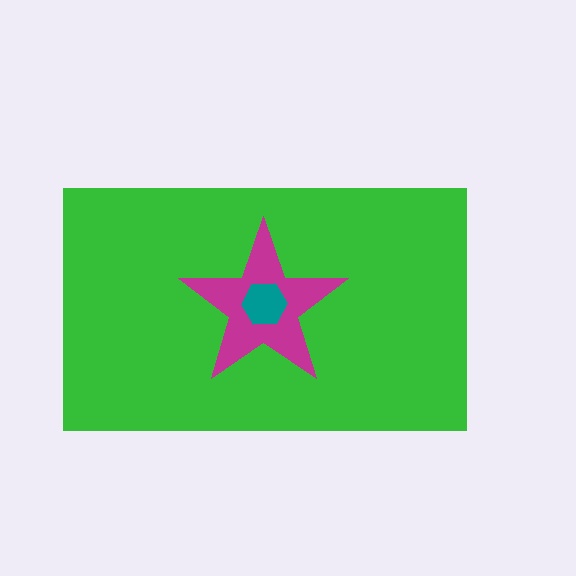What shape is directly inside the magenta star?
The teal hexagon.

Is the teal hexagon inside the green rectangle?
Yes.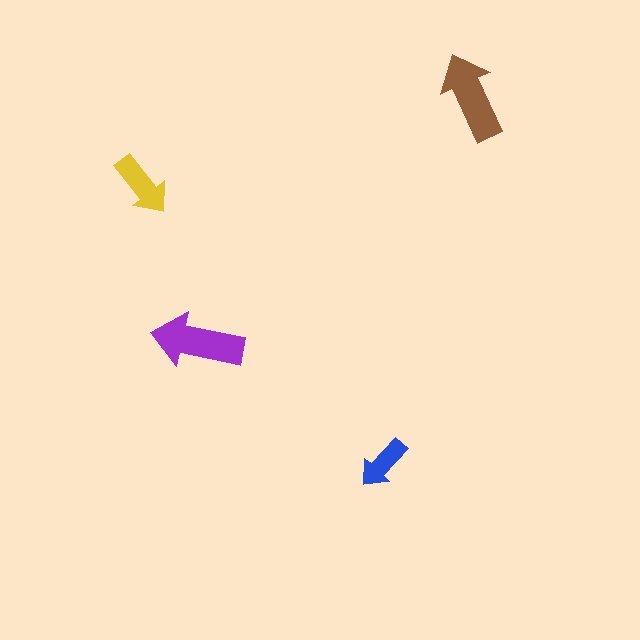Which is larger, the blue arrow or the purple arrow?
The purple one.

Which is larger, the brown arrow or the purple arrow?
The purple one.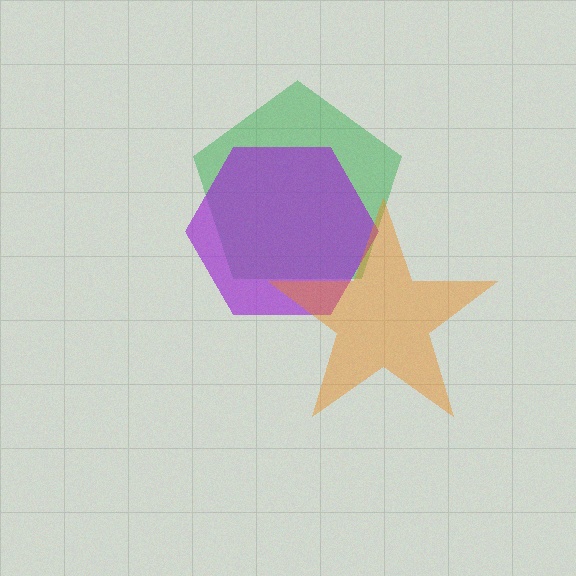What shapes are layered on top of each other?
The layered shapes are: a green pentagon, a purple hexagon, an orange star.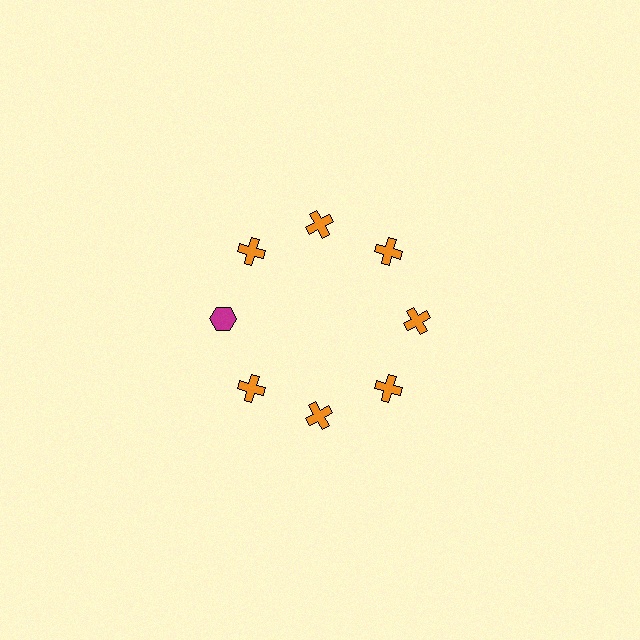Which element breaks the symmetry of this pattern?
The magenta hexagon at roughly the 9 o'clock position breaks the symmetry. All other shapes are orange crosses.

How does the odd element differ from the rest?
It differs in both color (magenta instead of orange) and shape (hexagon instead of cross).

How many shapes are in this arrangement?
There are 8 shapes arranged in a ring pattern.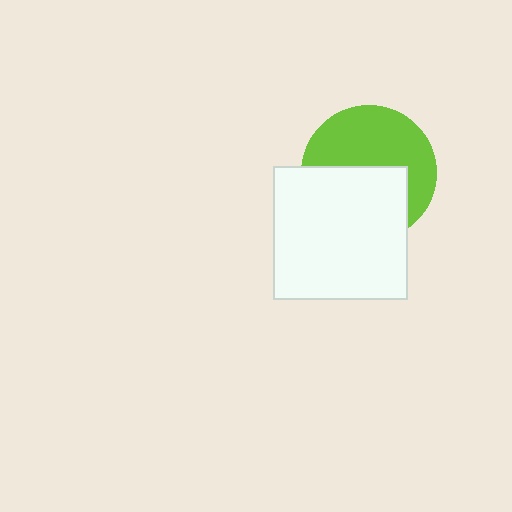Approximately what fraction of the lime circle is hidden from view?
Roughly 47% of the lime circle is hidden behind the white square.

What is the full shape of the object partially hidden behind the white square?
The partially hidden object is a lime circle.